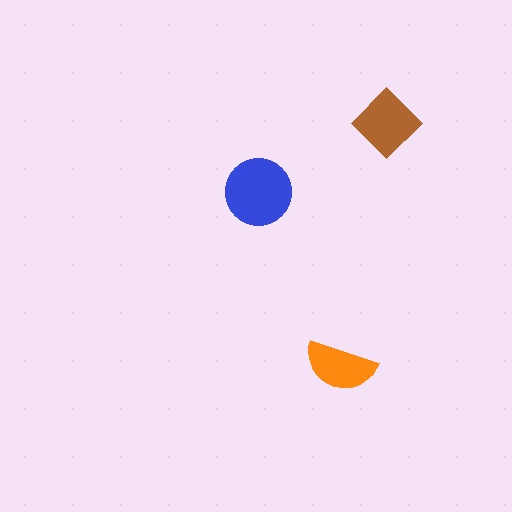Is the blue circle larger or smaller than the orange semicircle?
Larger.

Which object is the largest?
The blue circle.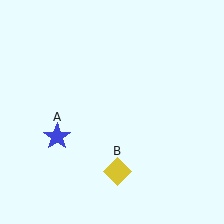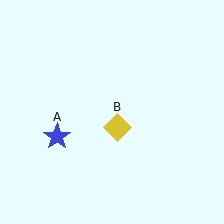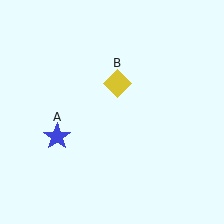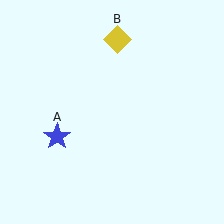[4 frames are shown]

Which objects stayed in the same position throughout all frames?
Blue star (object A) remained stationary.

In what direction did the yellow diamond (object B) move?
The yellow diamond (object B) moved up.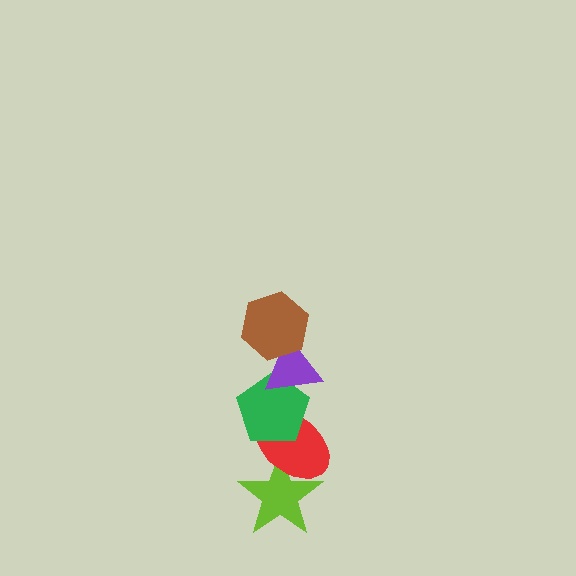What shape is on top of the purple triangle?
The brown hexagon is on top of the purple triangle.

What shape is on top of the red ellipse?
The green pentagon is on top of the red ellipse.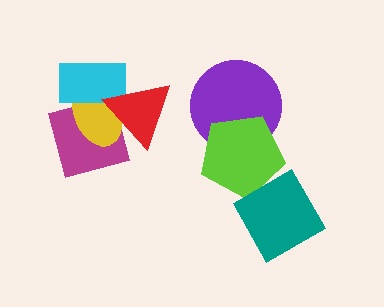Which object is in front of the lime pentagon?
The teal diamond is in front of the lime pentagon.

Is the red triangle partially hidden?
No, no other shape covers it.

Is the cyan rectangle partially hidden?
Yes, it is partially covered by another shape.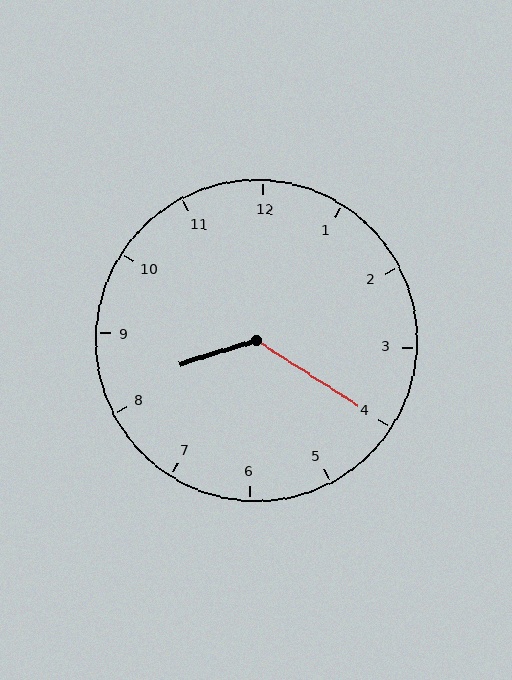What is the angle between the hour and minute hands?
Approximately 130 degrees.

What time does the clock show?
8:20.